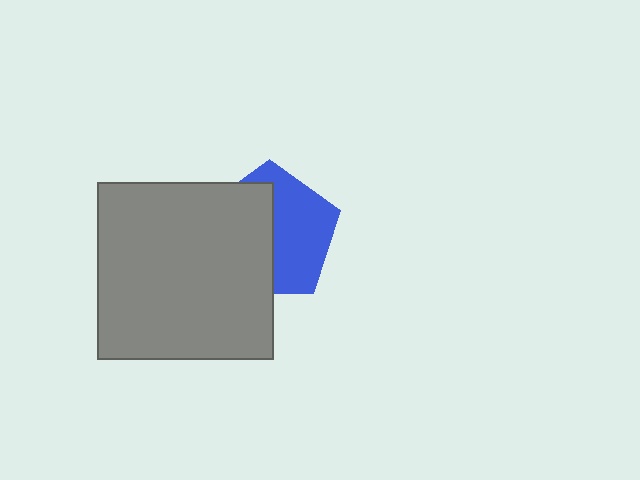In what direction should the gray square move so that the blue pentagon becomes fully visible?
The gray square should move left. That is the shortest direction to clear the overlap and leave the blue pentagon fully visible.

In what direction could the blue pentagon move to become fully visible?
The blue pentagon could move right. That would shift it out from behind the gray square entirely.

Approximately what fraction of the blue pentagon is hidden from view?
Roughly 50% of the blue pentagon is hidden behind the gray square.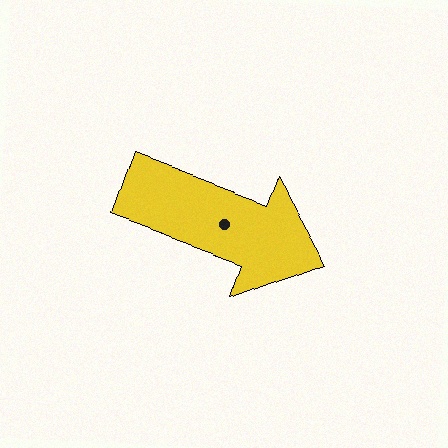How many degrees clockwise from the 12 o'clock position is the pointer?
Approximately 110 degrees.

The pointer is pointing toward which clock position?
Roughly 4 o'clock.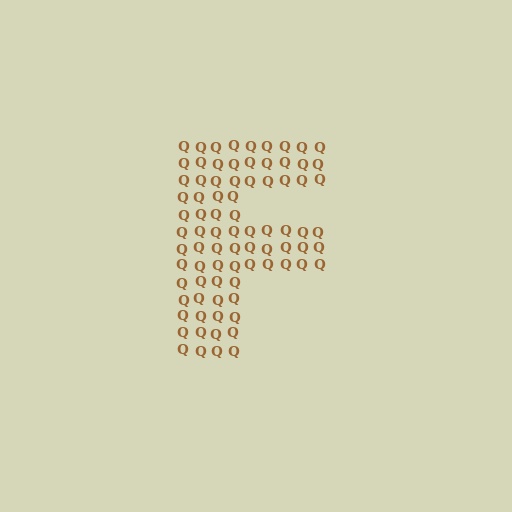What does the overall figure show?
The overall figure shows the letter F.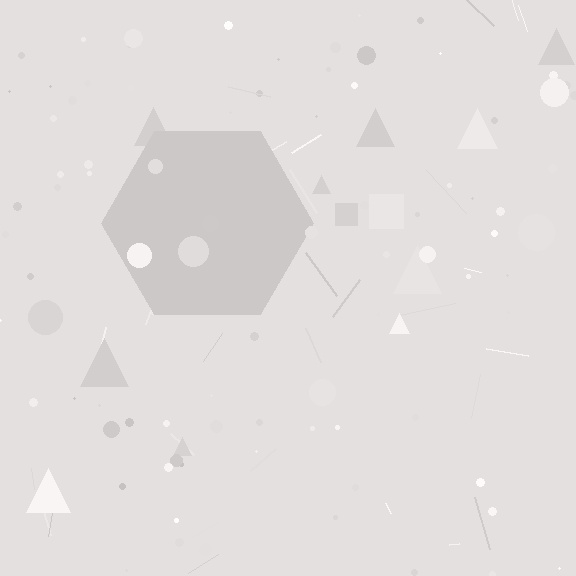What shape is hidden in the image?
A hexagon is hidden in the image.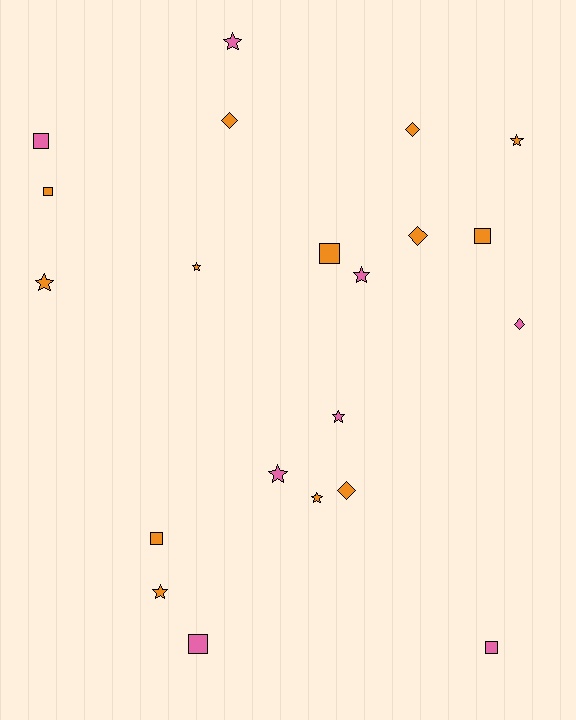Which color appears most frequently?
Orange, with 13 objects.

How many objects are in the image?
There are 21 objects.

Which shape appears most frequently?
Star, with 9 objects.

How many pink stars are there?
There are 4 pink stars.